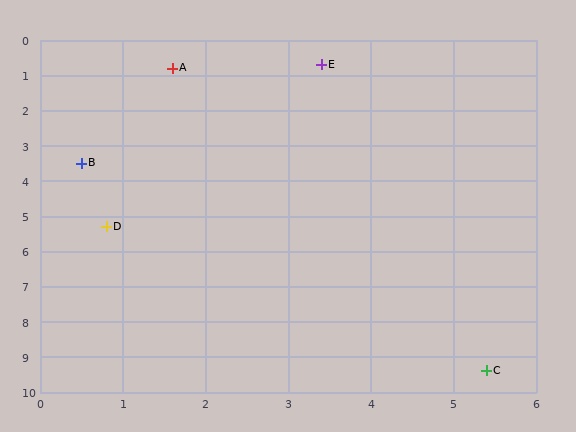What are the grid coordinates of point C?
Point C is at approximately (5.4, 9.4).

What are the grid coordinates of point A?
Point A is at approximately (1.6, 0.8).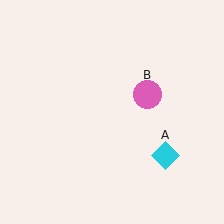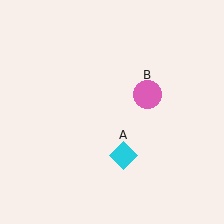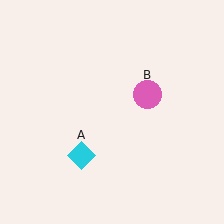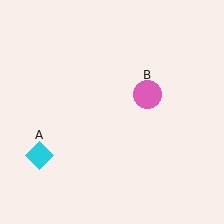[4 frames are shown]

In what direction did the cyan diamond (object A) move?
The cyan diamond (object A) moved left.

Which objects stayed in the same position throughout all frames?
Pink circle (object B) remained stationary.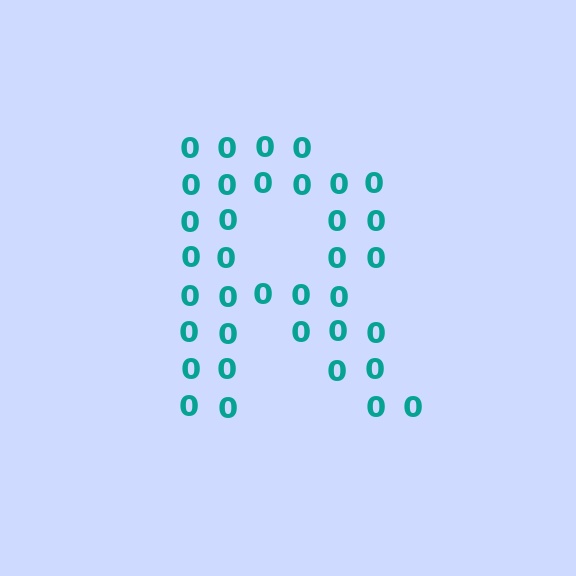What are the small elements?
The small elements are digit 0's.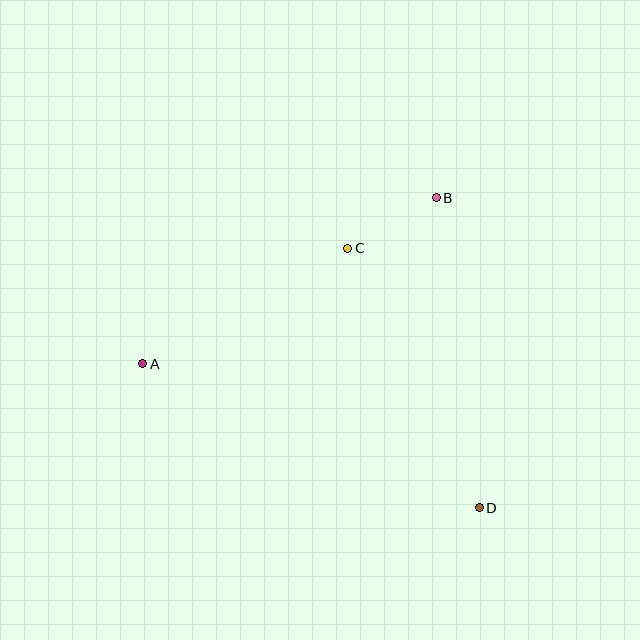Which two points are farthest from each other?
Points A and D are farthest from each other.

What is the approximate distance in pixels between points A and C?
The distance between A and C is approximately 235 pixels.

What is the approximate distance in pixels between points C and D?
The distance between C and D is approximately 291 pixels.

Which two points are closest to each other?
Points B and C are closest to each other.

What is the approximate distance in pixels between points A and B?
The distance between A and B is approximately 337 pixels.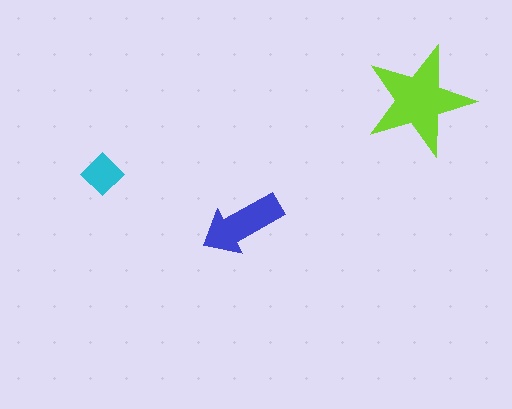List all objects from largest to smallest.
The lime star, the blue arrow, the cyan diamond.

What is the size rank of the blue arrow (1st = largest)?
2nd.